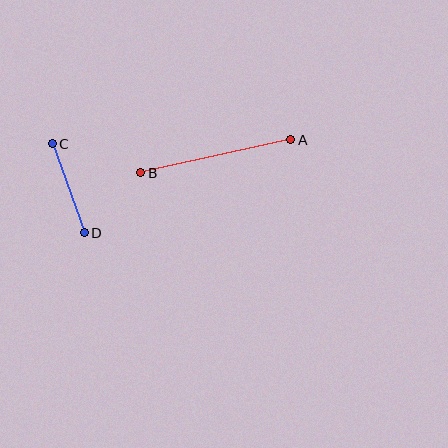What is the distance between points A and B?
The distance is approximately 153 pixels.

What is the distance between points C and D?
The distance is approximately 95 pixels.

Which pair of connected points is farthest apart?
Points A and B are farthest apart.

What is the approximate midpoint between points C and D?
The midpoint is at approximately (68, 188) pixels.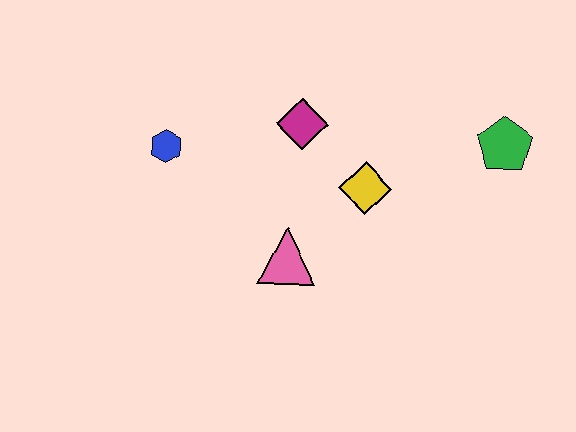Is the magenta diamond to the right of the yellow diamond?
No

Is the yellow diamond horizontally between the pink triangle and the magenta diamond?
No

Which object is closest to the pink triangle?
The yellow diamond is closest to the pink triangle.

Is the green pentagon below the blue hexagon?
No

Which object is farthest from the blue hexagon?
The green pentagon is farthest from the blue hexagon.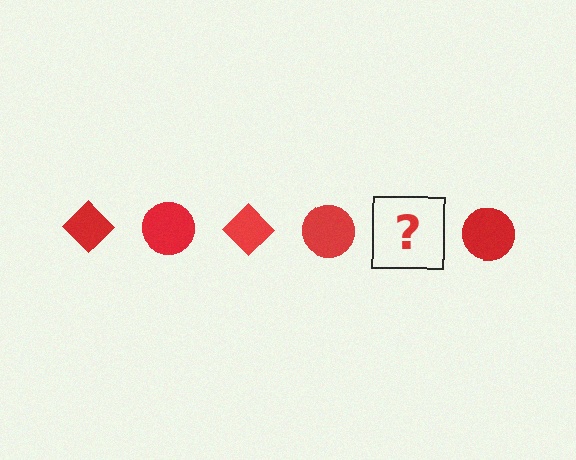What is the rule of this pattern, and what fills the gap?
The rule is that the pattern cycles through diamond, circle shapes in red. The gap should be filled with a red diamond.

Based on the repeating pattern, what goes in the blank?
The blank should be a red diamond.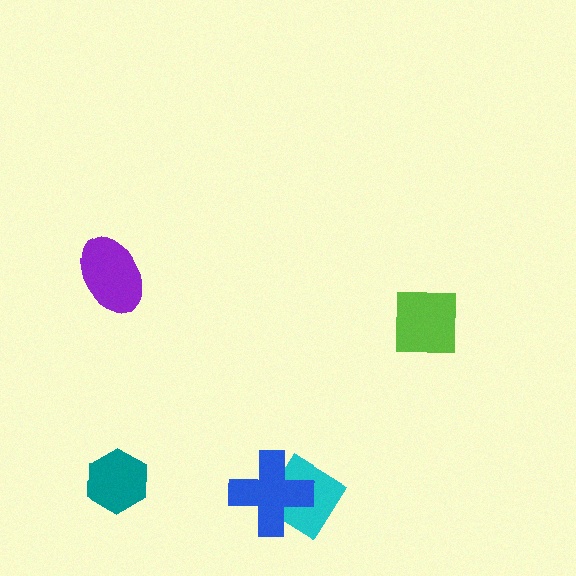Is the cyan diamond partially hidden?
Yes, it is partially covered by another shape.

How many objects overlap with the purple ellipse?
0 objects overlap with the purple ellipse.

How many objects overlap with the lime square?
0 objects overlap with the lime square.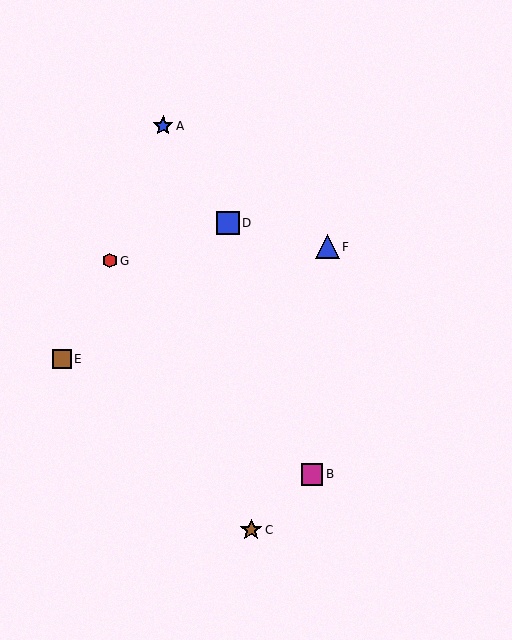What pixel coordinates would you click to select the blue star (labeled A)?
Click at (163, 126) to select the blue star A.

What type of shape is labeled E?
Shape E is a brown square.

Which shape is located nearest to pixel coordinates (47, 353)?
The brown square (labeled E) at (62, 359) is nearest to that location.